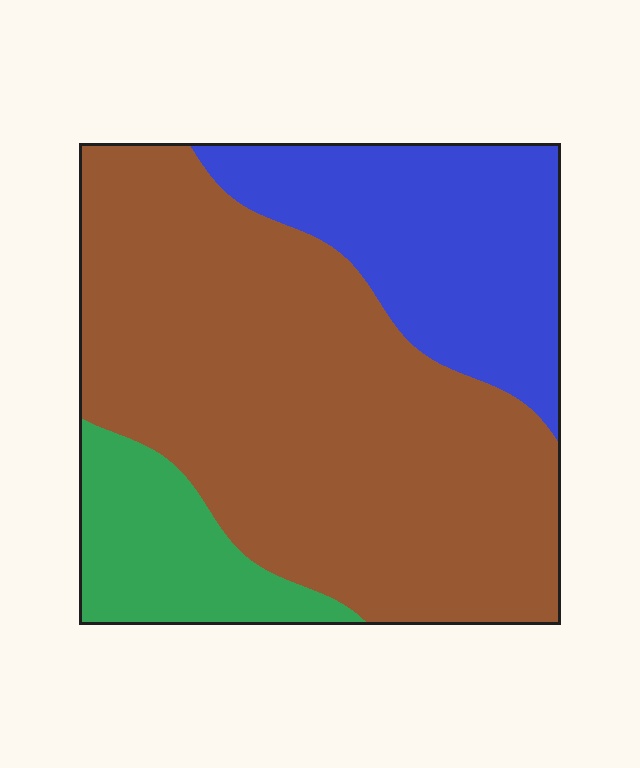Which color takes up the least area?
Green, at roughly 15%.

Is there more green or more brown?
Brown.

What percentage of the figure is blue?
Blue takes up about one quarter (1/4) of the figure.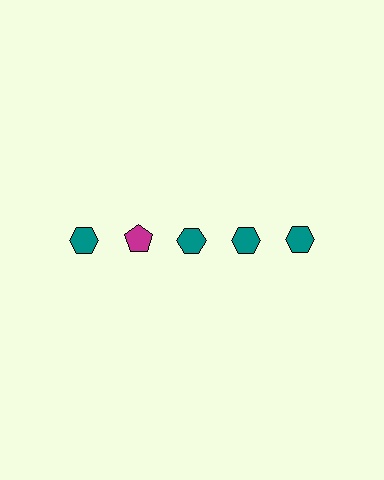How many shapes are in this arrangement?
There are 5 shapes arranged in a grid pattern.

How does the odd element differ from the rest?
It differs in both color (magenta instead of teal) and shape (pentagon instead of hexagon).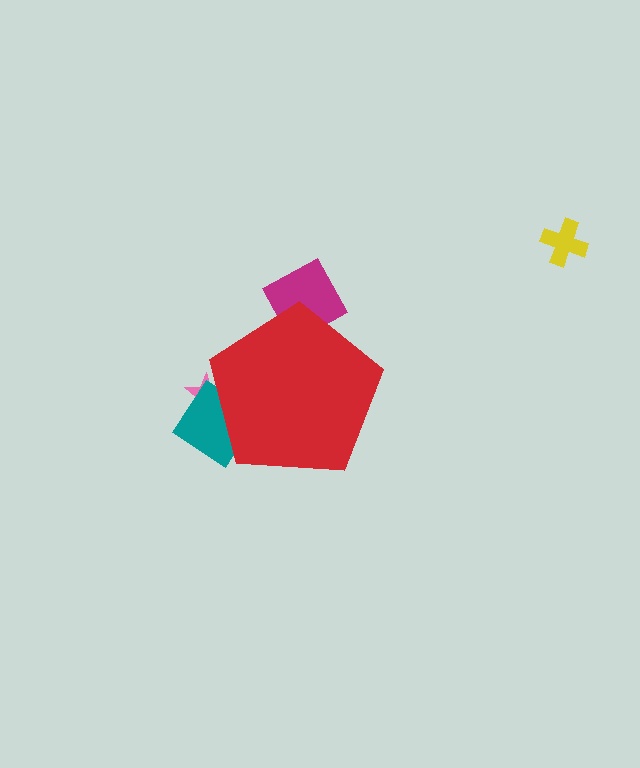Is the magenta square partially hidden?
Yes, the magenta square is partially hidden behind the red pentagon.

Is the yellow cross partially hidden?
No, the yellow cross is fully visible.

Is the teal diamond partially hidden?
Yes, the teal diamond is partially hidden behind the red pentagon.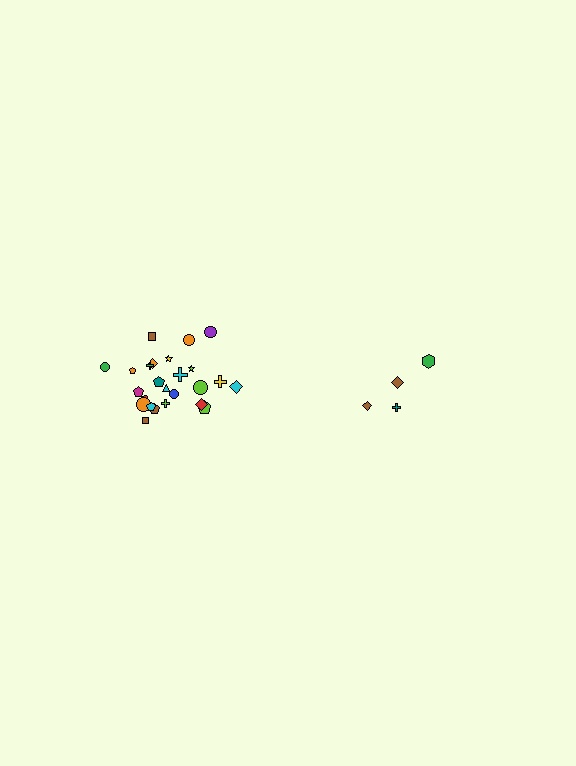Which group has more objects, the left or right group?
The left group.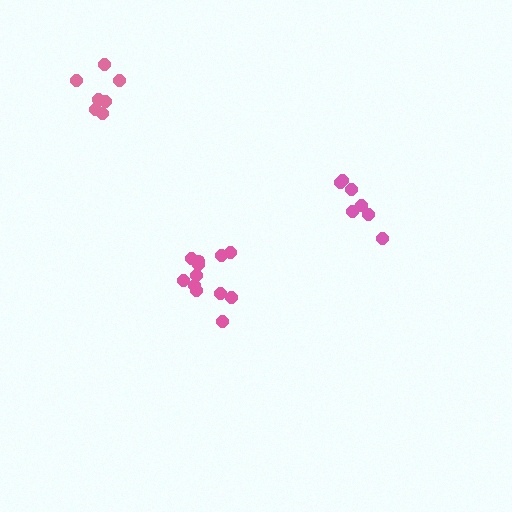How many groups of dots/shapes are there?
There are 3 groups.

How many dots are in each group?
Group 1: 12 dots, Group 2: 7 dots, Group 3: 7 dots (26 total).